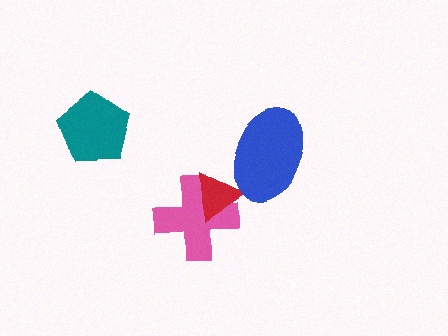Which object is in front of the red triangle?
The blue ellipse is in front of the red triangle.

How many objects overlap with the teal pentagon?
0 objects overlap with the teal pentagon.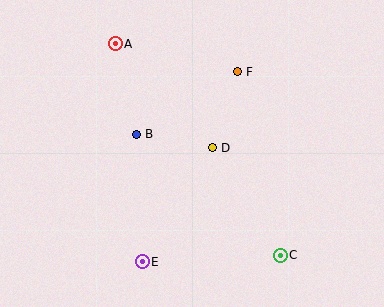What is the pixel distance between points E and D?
The distance between E and D is 134 pixels.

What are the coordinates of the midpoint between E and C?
The midpoint between E and C is at (211, 259).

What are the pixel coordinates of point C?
Point C is at (280, 255).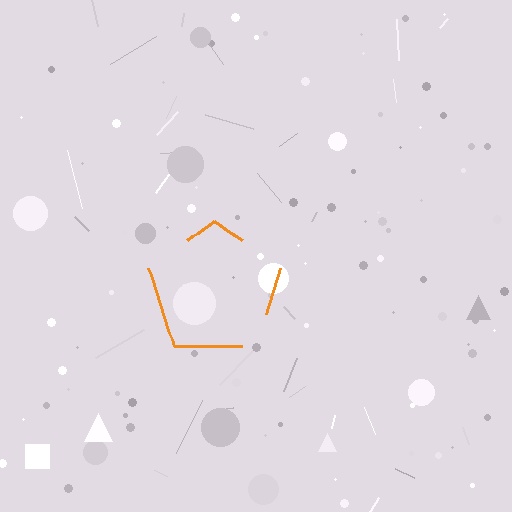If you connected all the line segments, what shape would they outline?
They would outline a pentagon.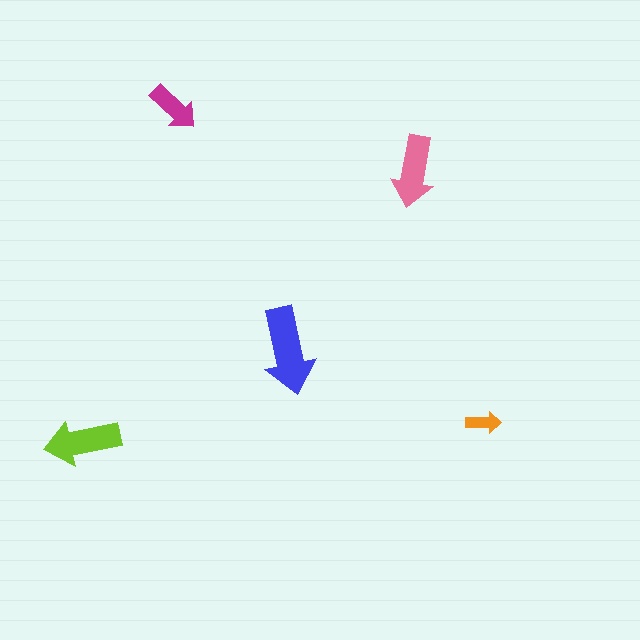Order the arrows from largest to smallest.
the blue one, the lime one, the pink one, the magenta one, the orange one.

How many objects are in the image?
There are 5 objects in the image.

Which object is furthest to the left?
The lime arrow is leftmost.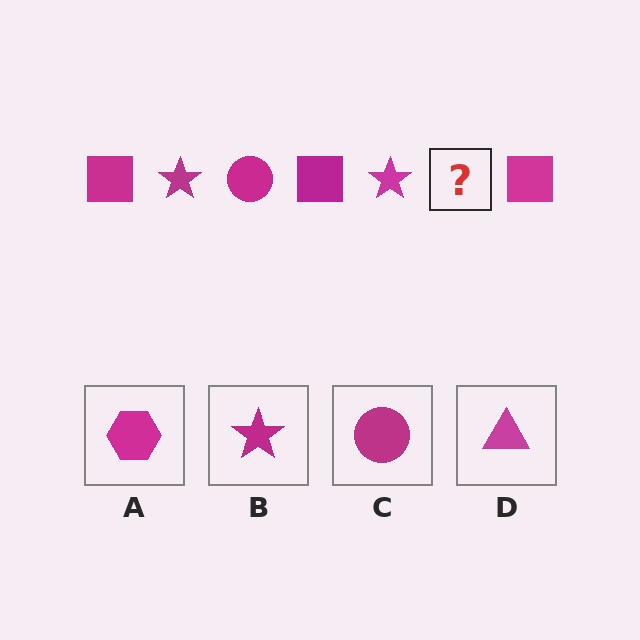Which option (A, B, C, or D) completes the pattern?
C.